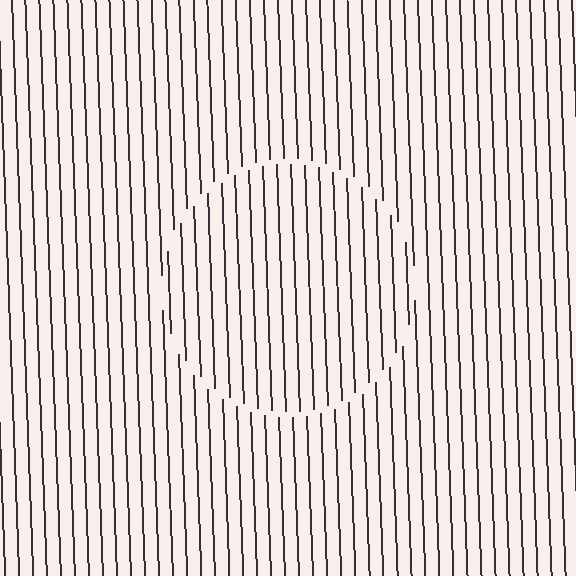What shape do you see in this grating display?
An illusory circle. The interior of the shape contains the same grating, shifted by half a period — the contour is defined by the phase discontinuity where line-ends from the inner and outer gratings abut.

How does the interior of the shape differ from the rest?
The interior of the shape contains the same grating, shifted by half a period — the contour is defined by the phase discontinuity where line-ends from the inner and outer gratings abut.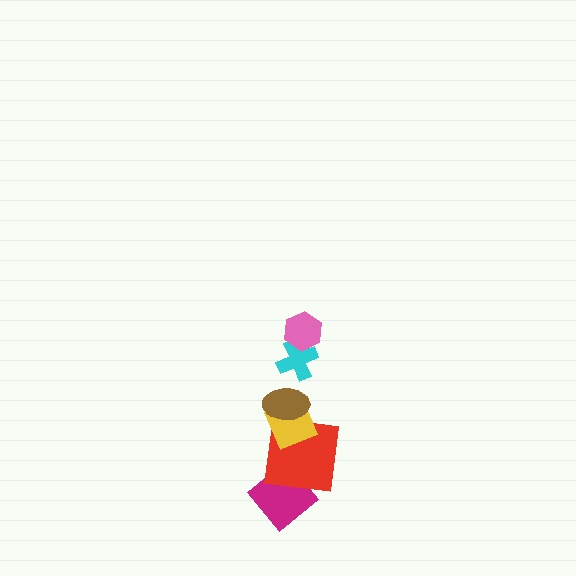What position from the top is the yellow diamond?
The yellow diamond is 4th from the top.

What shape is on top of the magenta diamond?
The red square is on top of the magenta diamond.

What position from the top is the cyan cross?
The cyan cross is 2nd from the top.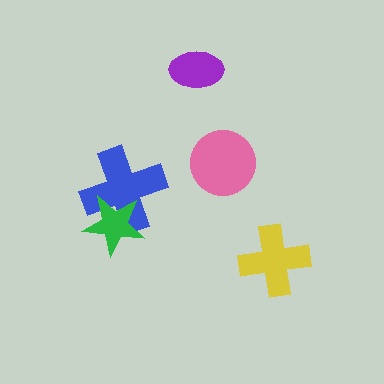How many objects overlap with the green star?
1 object overlaps with the green star.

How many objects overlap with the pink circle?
0 objects overlap with the pink circle.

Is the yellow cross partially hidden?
No, no other shape covers it.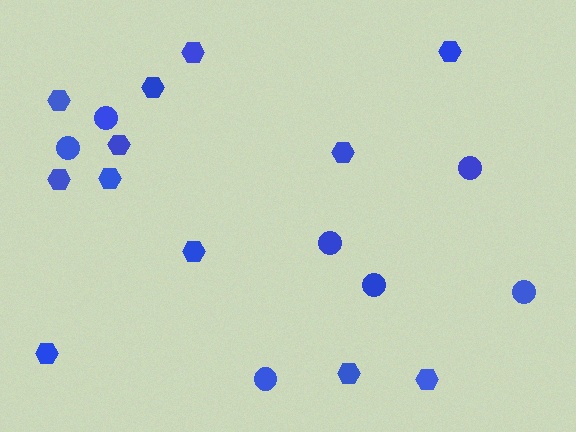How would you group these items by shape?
There are 2 groups: one group of circles (7) and one group of hexagons (12).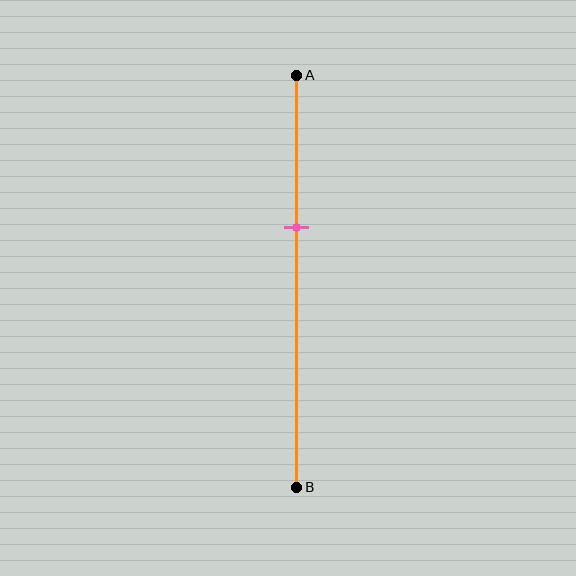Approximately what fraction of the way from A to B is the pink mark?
The pink mark is approximately 35% of the way from A to B.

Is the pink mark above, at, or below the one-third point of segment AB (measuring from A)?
The pink mark is below the one-third point of segment AB.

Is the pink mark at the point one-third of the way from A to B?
No, the mark is at about 35% from A, not at the 33% one-third point.